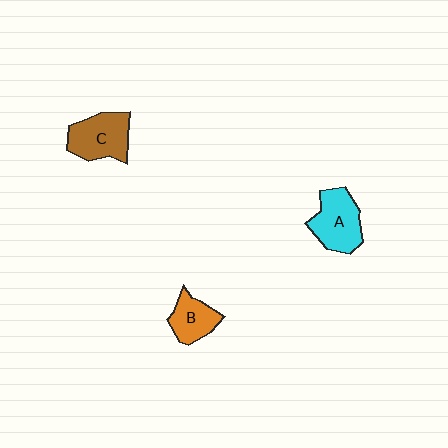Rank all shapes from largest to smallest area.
From largest to smallest: A (cyan), C (brown), B (orange).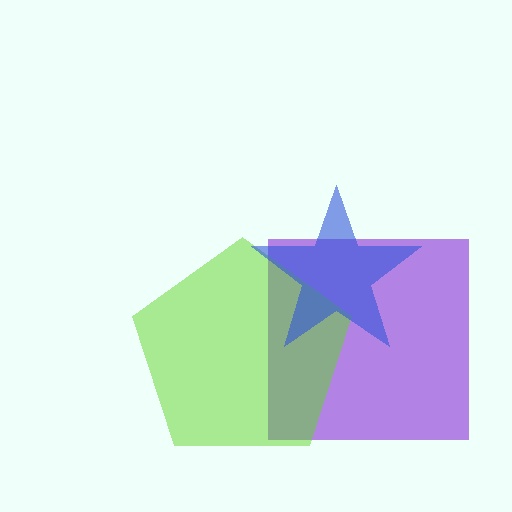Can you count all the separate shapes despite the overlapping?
Yes, there are 3 separate shapes.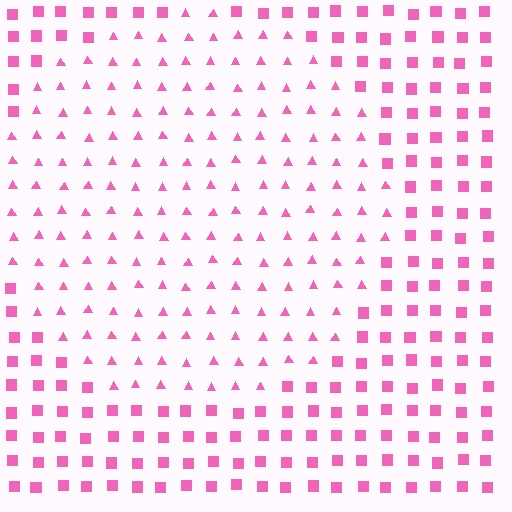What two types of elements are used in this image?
The image uses triangles inside the circle region and squares outside it.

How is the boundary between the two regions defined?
The boundary is defined by a change in element shape: triangles inside vs. squares outside. All elements share the same color and spacing.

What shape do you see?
I see a circle.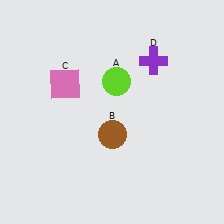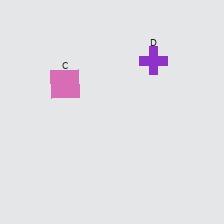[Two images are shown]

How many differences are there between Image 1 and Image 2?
There are 2 differences between the two images.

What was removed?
The lime circle (A), the brown circle (B) were removed in Image 2.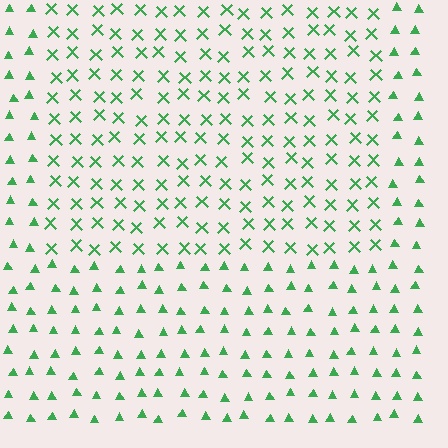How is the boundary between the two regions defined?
The boundary is defined by a change in element shape: X marks inside vs. triangles outside. All elements share the same color and spacing.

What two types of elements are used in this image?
The image uses X marks inside the rectangle region and triangles outside it.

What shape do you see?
I see a rectangle.